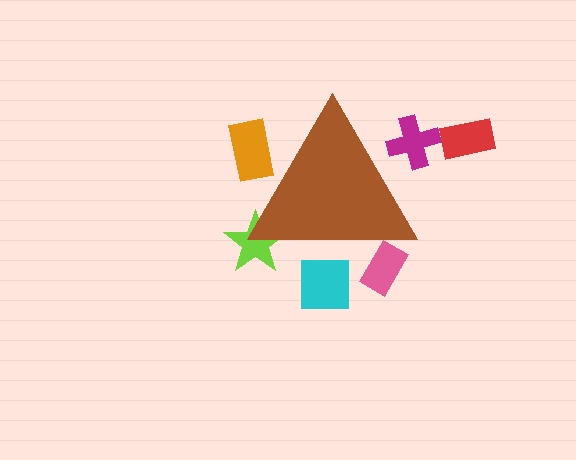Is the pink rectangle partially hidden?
Yes, the pink rectangle is partially hidden behind the brown triangle.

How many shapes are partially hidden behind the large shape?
5 shapes are partially hidden.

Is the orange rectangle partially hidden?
Yes, the orange rectangle is partially hidden behind the brown triangle.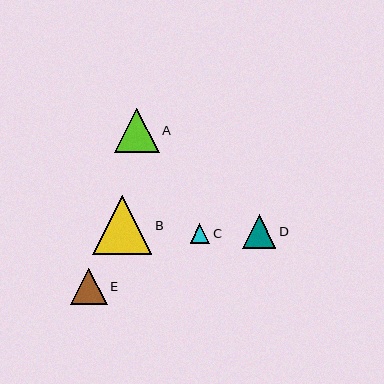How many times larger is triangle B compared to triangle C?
Triangle B is approximately 3.0 times the size of triangle C.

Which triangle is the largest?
Triangle B is the largest with a size of approximately 59 pixels.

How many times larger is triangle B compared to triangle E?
Triangle B is approximately 1.6 times the size of triangle E.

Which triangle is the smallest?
Triangle C is the smallest with a size of approximately 20 pixels.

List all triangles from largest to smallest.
From largest to smallest: B, A, E, D, C.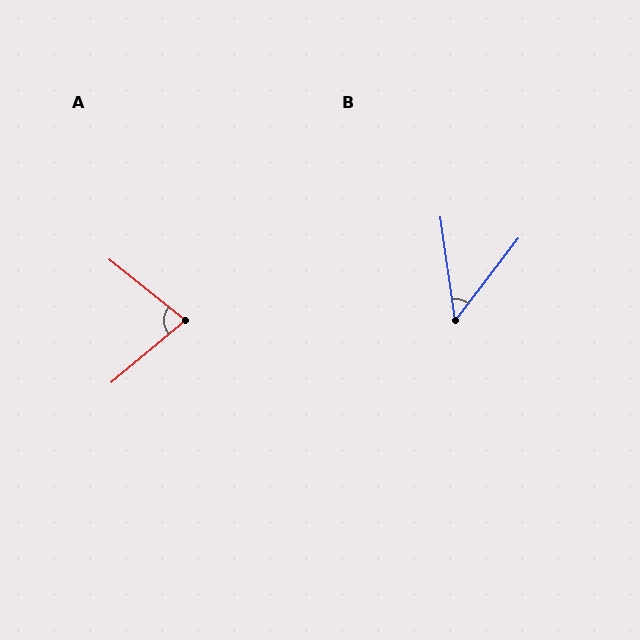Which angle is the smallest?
B, at approximately 46 degrees.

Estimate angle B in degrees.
Approximately 46 degrees.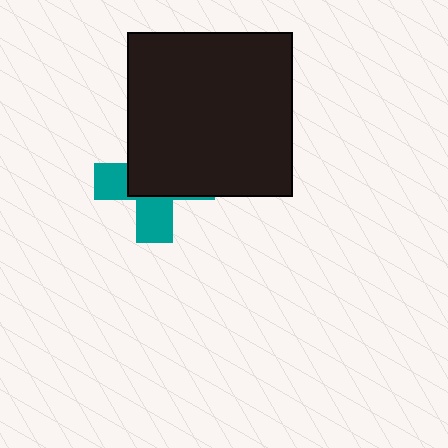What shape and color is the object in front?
The object in front is a black square.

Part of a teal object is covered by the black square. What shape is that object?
It is a cross.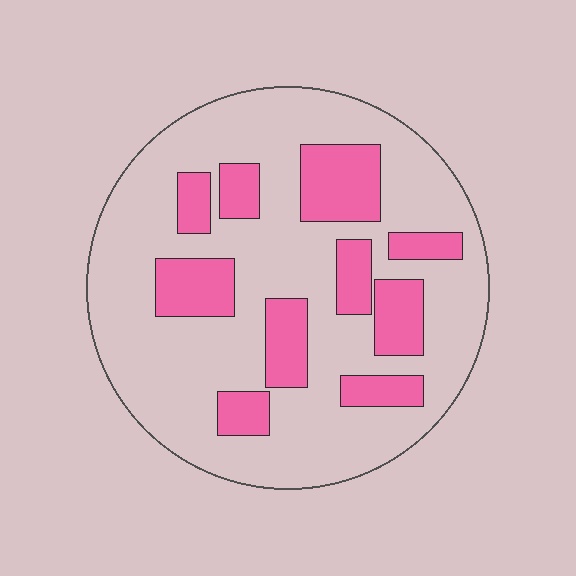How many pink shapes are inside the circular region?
10.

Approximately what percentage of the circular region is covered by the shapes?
Approximately 25%.